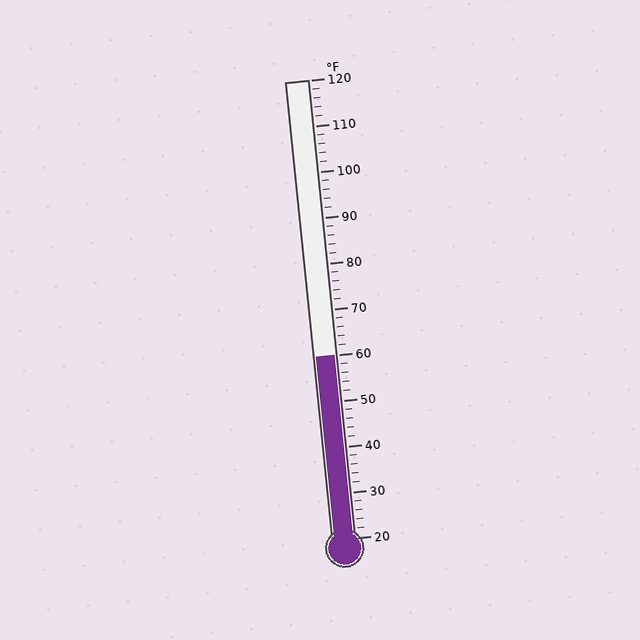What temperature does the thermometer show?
The thermometer shows approximately 60°F.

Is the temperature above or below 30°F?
The temperature is above 30°F.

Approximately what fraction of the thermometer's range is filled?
The thermometer is filled to approximately 40% of its range.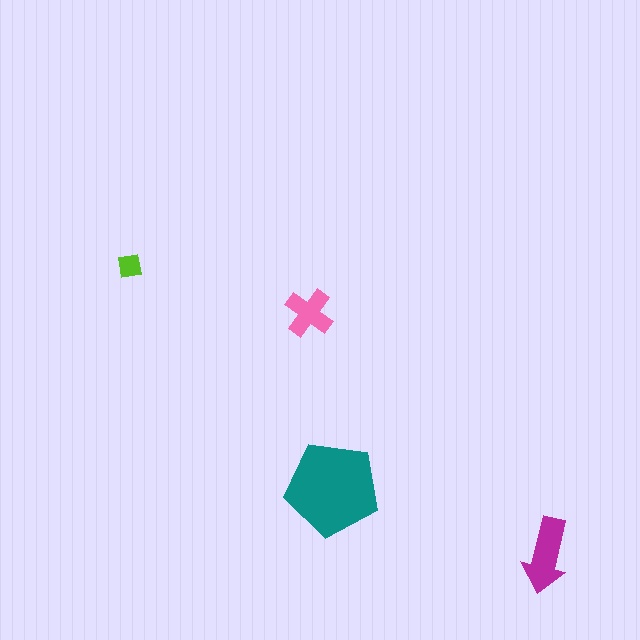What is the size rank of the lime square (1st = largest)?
4th.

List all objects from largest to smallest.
The teal pentagon, the magenta arrow, the pink cross, the lime square.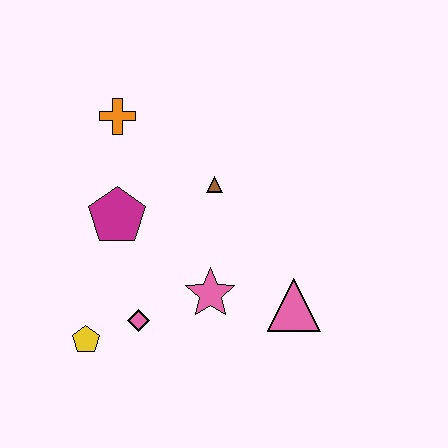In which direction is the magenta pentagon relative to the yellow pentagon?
The magenta pentagon is above the yellow pentagon.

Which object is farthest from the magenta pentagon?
The pink triangle is farthest from the magenta pentagon.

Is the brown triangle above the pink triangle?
Yes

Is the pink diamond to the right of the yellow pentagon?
Yes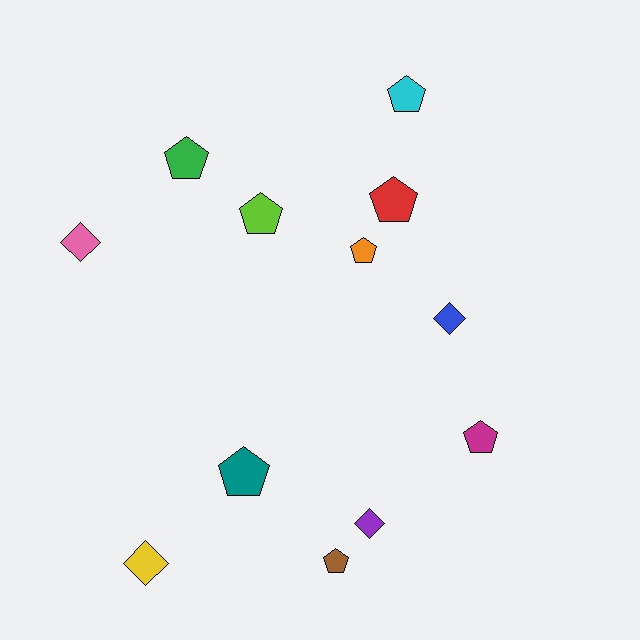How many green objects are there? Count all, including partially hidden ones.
There is 1 green object.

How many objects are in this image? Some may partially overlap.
There are 12 objects.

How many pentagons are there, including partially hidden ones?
There are 8 pentagons.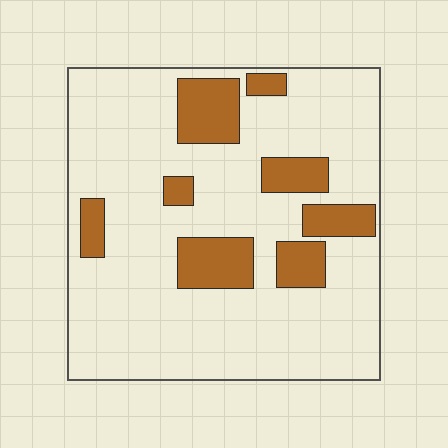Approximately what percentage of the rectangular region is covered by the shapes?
Approximately 20%.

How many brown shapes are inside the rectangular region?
8.